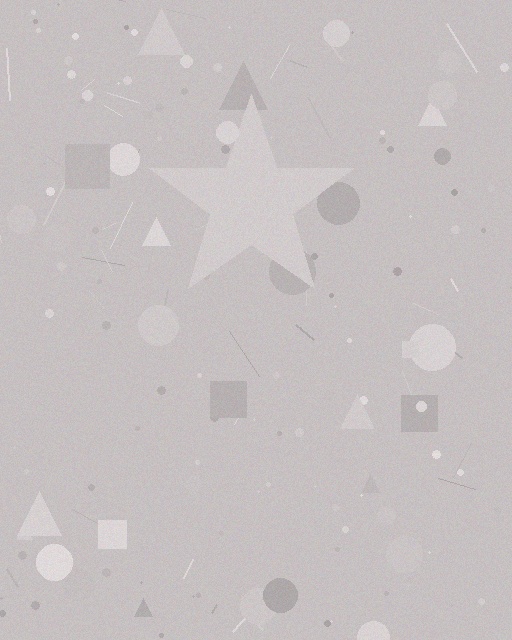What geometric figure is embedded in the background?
A star is embedded in the background.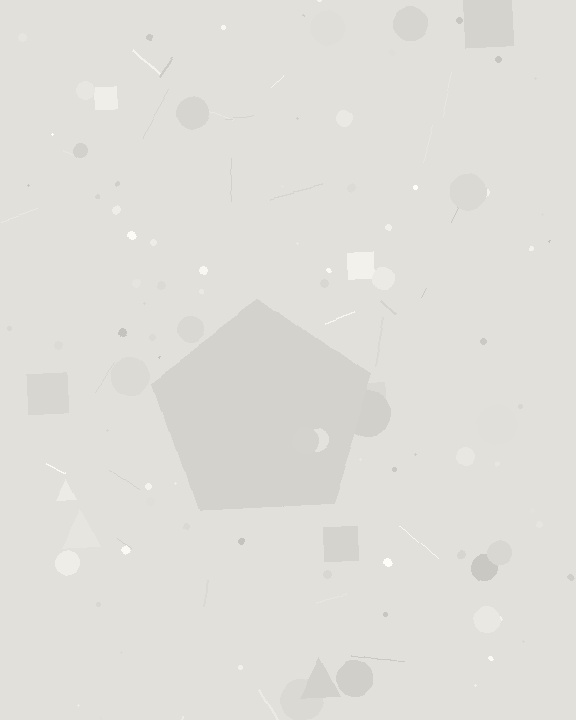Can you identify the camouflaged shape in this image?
The camouflaged shape is a pentagon.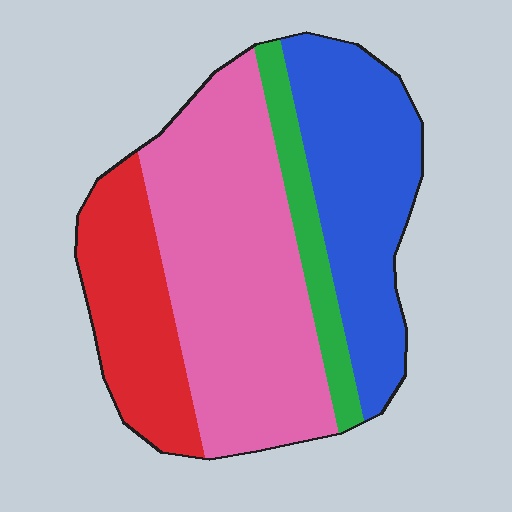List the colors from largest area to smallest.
From largest to smallest: pink, blue, red, green.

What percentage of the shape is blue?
Blue takes up about one quarter (1/4) of the shape.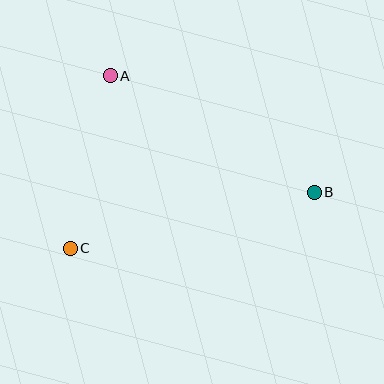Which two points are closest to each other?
Points A and C are closest to each other.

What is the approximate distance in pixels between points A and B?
The distance between A and B is approximately 235 pixels.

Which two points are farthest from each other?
Points B and C are farthest from each other.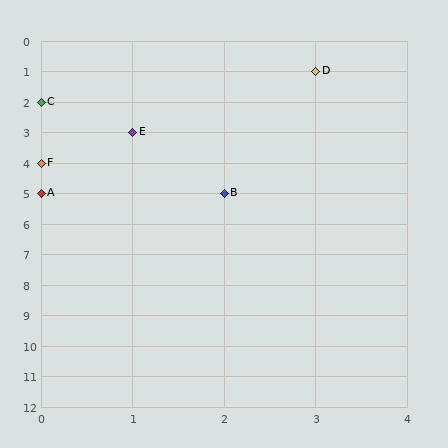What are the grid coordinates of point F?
Point F is at grid coordinates (0, 4).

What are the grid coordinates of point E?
Point E is at grid coordinates (1, 3).